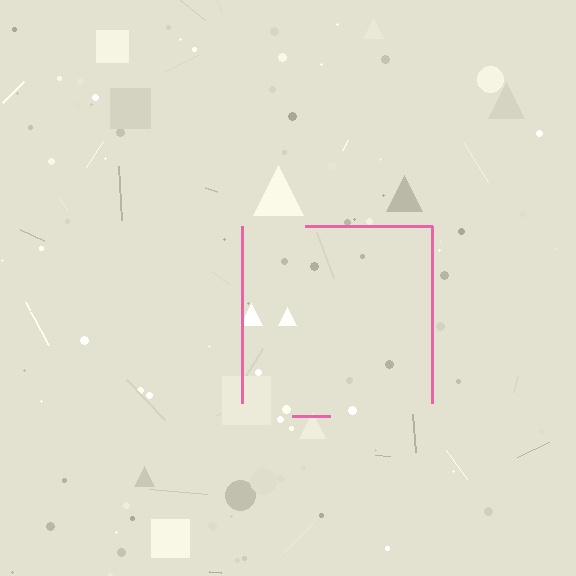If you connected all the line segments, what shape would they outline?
They would outline a square.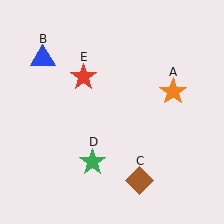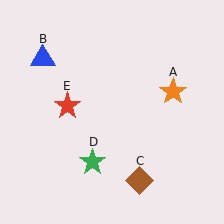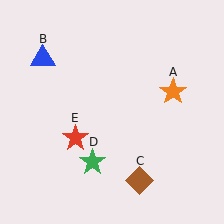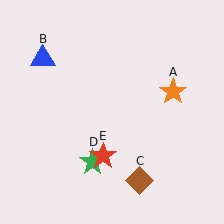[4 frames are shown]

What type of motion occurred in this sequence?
The red star (object E) rotated counterclockwise around the center of the scene.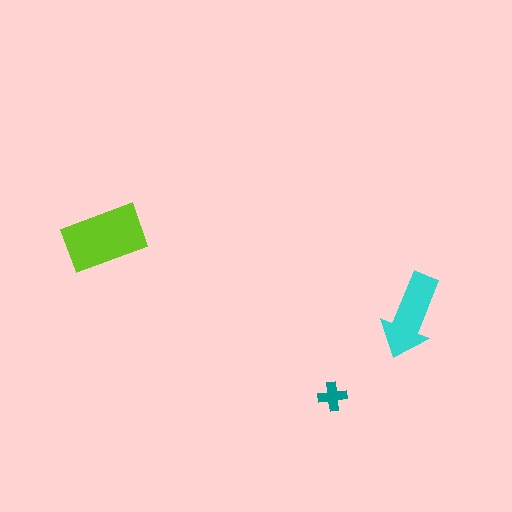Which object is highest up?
The lime rectangle is topmost.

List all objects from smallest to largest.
The teal cross, the cyan arrow, the lime rectangle.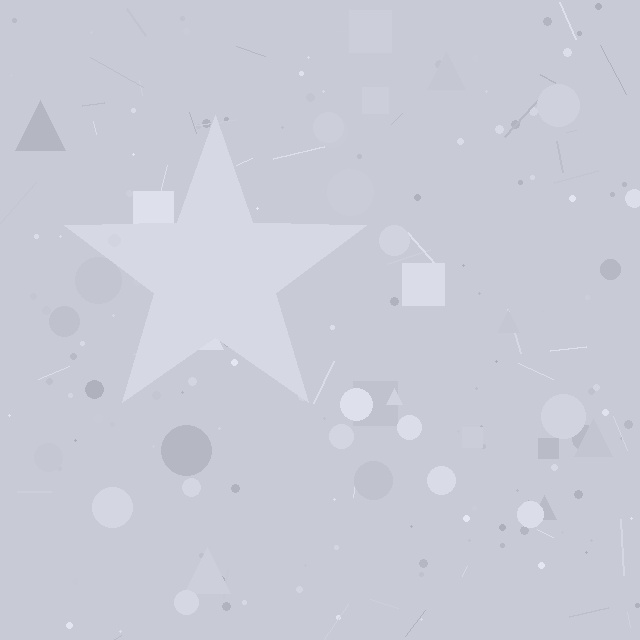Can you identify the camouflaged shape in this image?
The camouflaged shape is a star.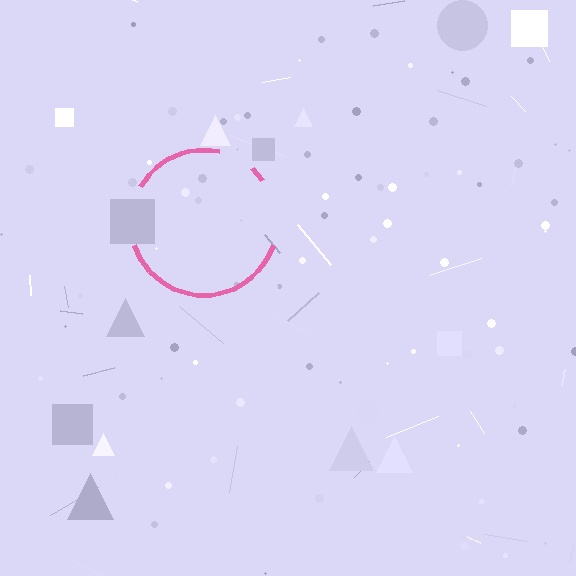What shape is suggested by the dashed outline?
The dashed outline suggests a circle.